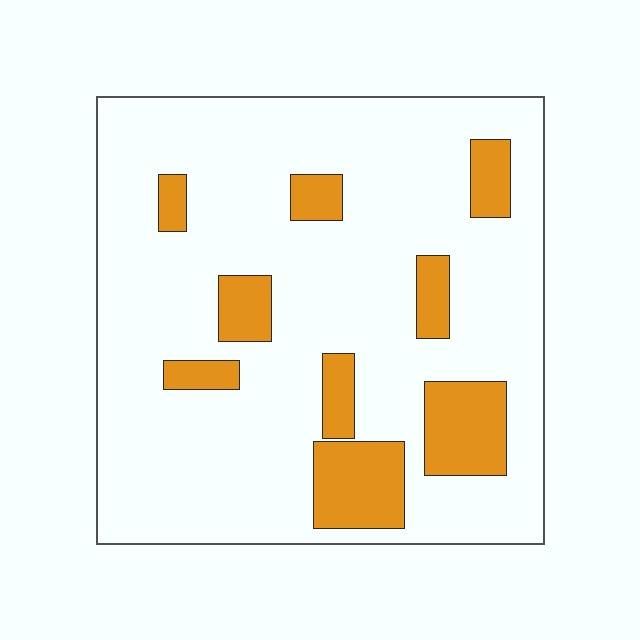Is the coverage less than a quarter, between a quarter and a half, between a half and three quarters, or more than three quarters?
Less than a quarter.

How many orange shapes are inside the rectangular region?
9.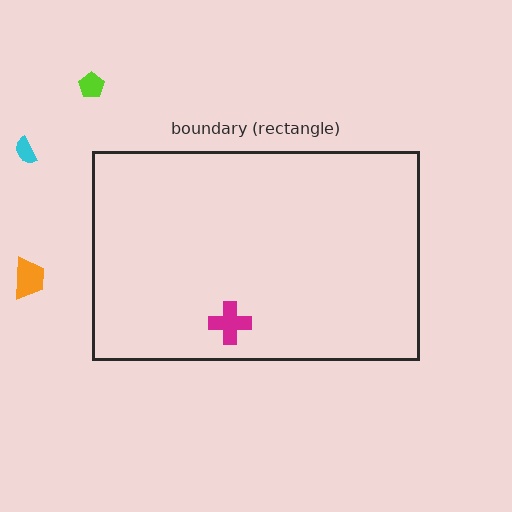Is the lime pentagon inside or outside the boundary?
Outside.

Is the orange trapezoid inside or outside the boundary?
Outside.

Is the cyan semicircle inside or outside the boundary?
Outside.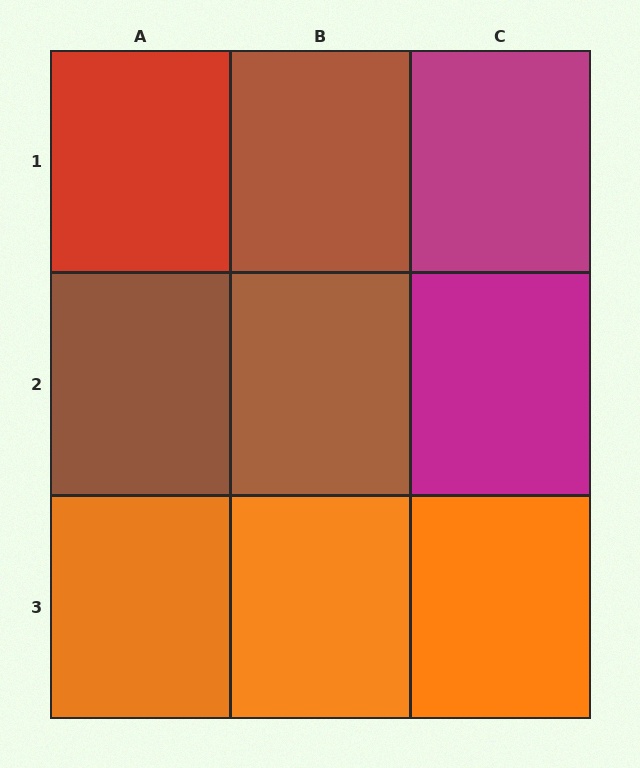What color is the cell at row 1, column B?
Brown.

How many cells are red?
1 cell is red.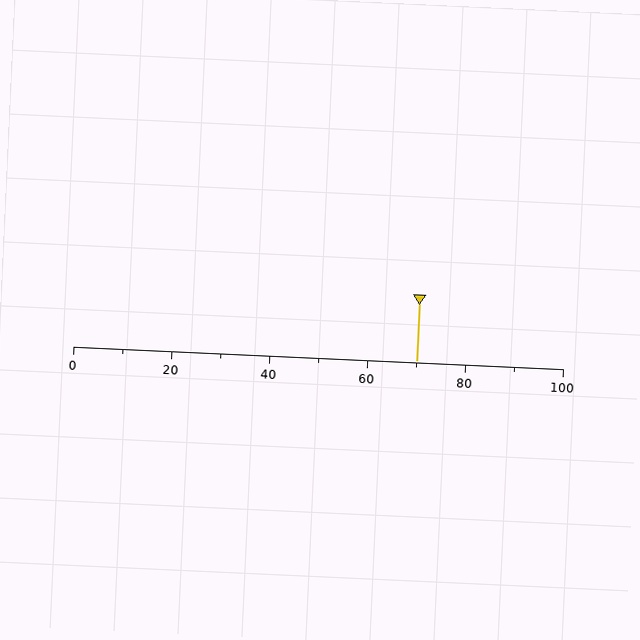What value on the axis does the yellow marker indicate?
The marker indicates approximately 70.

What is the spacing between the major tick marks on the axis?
The major ticks are spaced 20 apart.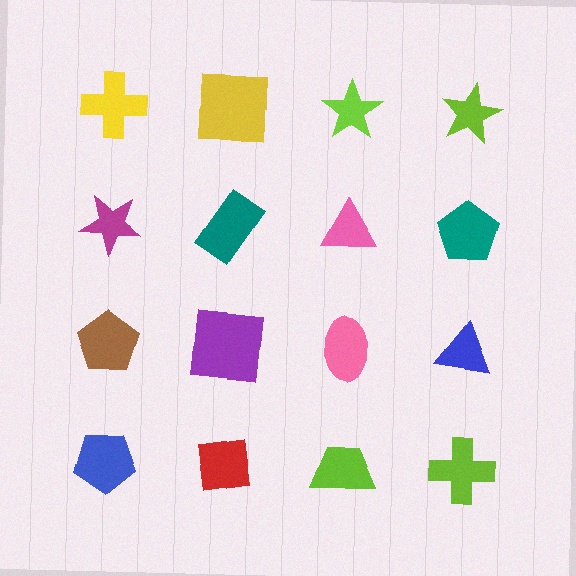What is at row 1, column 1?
A yellow cross.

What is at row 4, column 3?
A lime trapezoid.